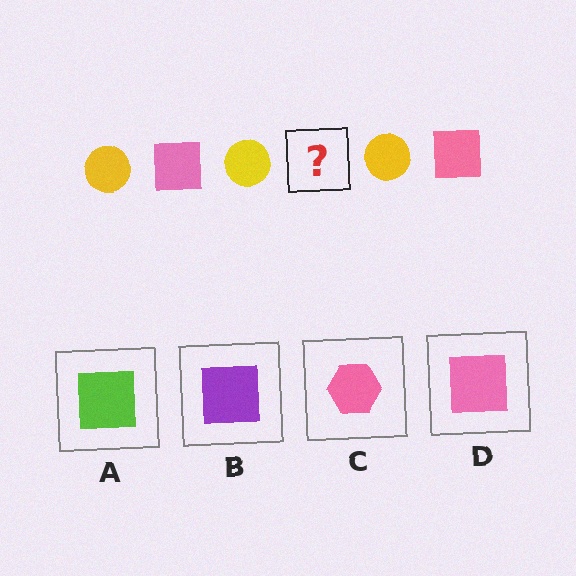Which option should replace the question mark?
Option D.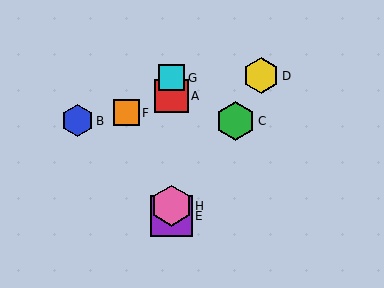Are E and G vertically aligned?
Yes, both are at x≈172.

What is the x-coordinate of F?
Object F is at x≈126.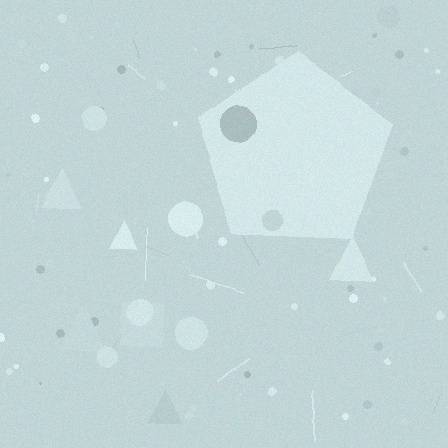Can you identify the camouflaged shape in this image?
The camouflaged shape is a pentagon.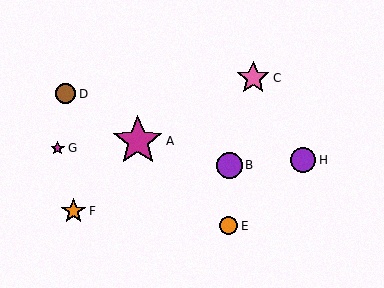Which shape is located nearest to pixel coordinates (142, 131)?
The magenta star (labeled A) at (138, 141) is nearest to that location.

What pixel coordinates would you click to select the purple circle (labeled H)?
Click at (303, 160) to select the purple circle H.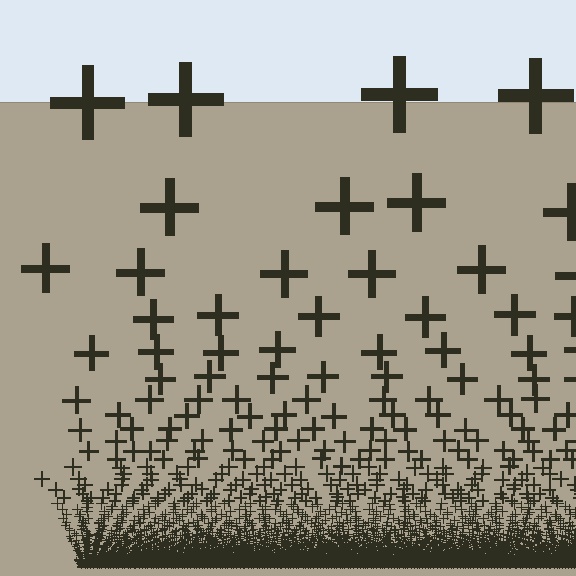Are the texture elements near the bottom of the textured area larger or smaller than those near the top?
Smaller. The gradient is inverted — elements near the bottom are smaller and denser.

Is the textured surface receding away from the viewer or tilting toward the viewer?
The surface appears to tilt toward the viewer. Texture elements get larger and sparser toward the top.